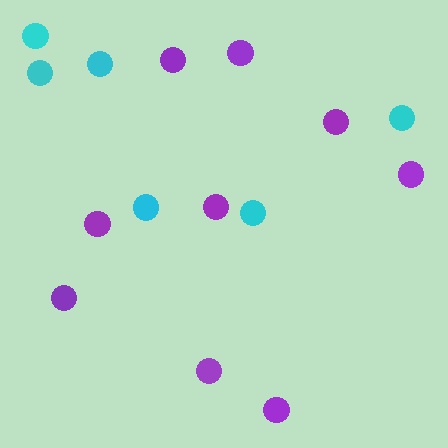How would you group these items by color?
There are 2 groups: one group of purple circles (9) and one group of cyan circles (6).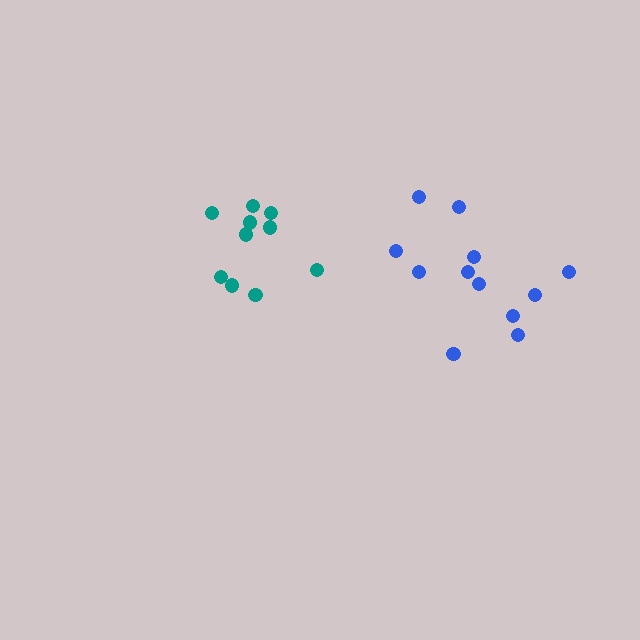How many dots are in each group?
Group 1: 10 dots, Group 2: 12 dots (22 total).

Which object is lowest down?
The blue cluster is bottommost.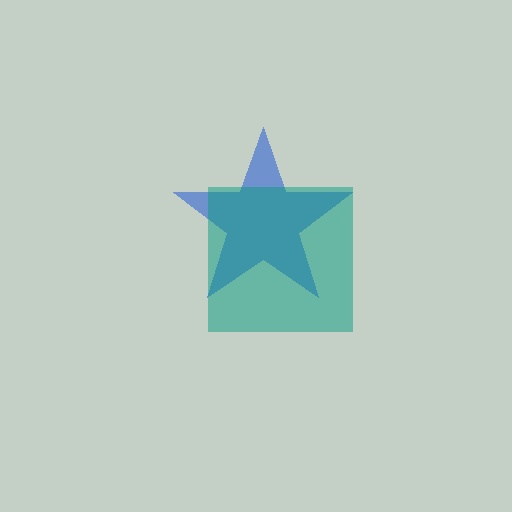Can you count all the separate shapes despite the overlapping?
Yes, there are 2 separate shapes.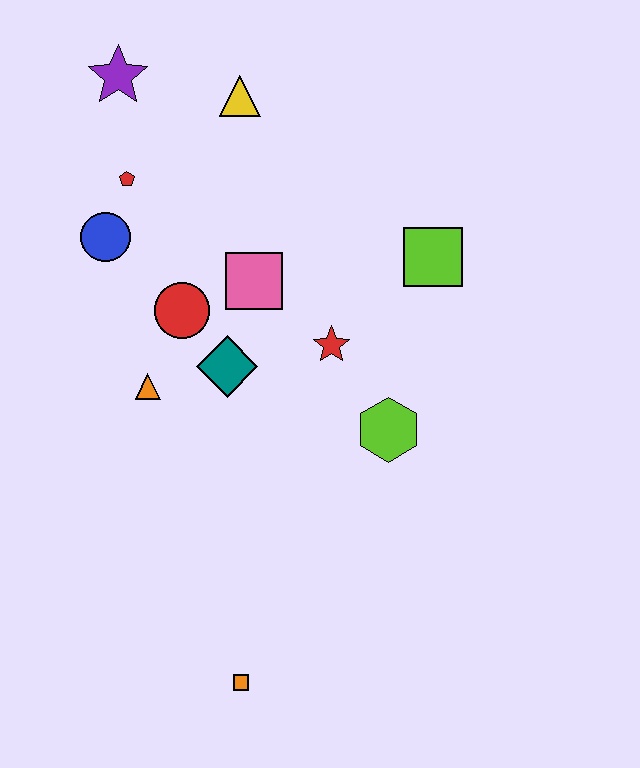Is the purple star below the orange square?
No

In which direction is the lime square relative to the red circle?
The lime square is to the right of the red circle.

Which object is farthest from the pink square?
The orange square is farthest from the pink square.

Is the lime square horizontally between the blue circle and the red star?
No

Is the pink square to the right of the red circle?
Yes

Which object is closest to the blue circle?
The red pentagon is closest to the blue circle.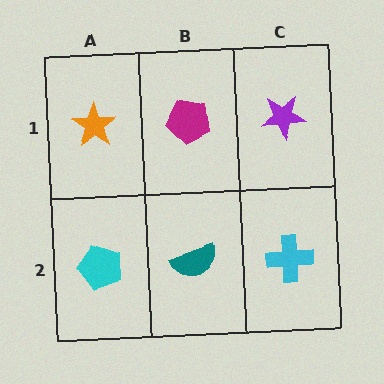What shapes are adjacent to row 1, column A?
A cyan pentagon (row 2, column A), a magenta pentagon (row 1, column B).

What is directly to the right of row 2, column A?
A teal semicircle.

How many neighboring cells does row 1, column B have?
3.